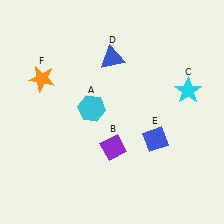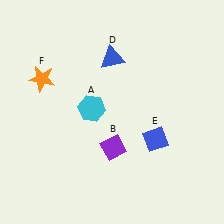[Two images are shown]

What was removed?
The cyan star (C) was removed in Image 2.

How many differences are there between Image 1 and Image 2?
There is 1 difference between the two images.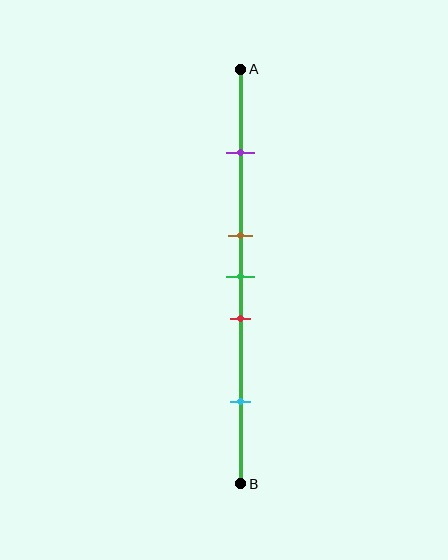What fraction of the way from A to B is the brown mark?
The brown mark is approximately 40% (0.4) of the way from A to B.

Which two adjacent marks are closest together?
The brown and green marks are the closest adjacent pair.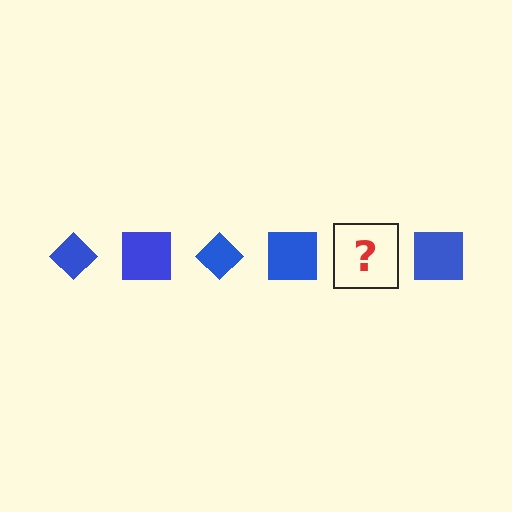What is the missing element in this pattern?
The missing element is a blue diamond.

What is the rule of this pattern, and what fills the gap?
The rule is that the pattern cycles through diamond, square shapes in blue. The gap should be filled with a blue diamond.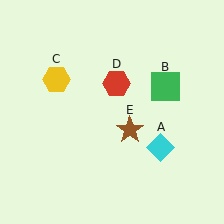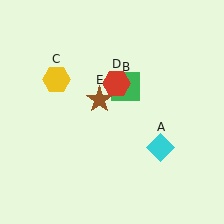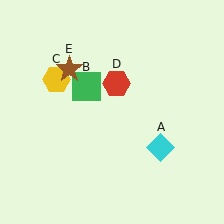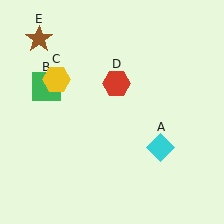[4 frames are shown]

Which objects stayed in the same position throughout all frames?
Cyan diamond (object A) and yellow hexagon (object C) and red hexagon (object D) remained stationary.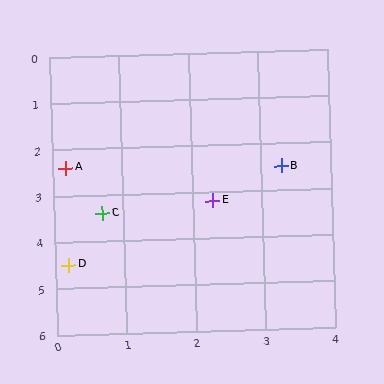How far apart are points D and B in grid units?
Points D and B are about 3.7 grid units apart.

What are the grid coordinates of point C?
Point C is at approximately (0.7, 3.4).